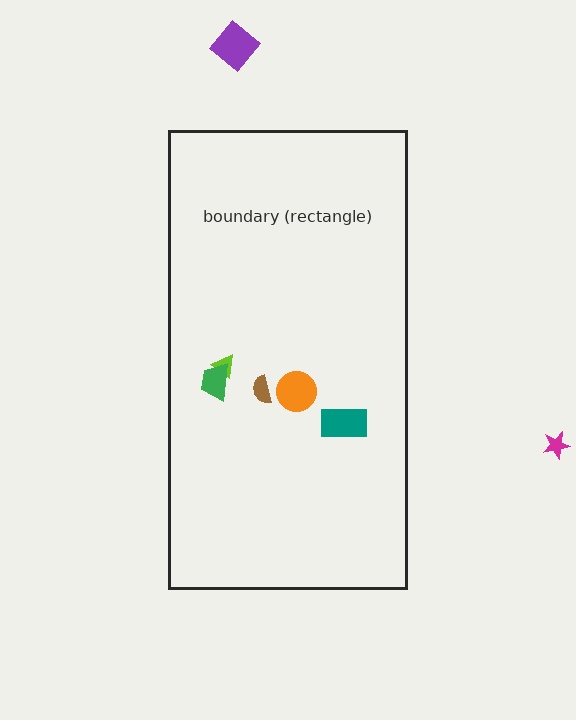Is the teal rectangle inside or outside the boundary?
Inside.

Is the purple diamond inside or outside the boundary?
Outside.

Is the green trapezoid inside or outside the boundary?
Inside.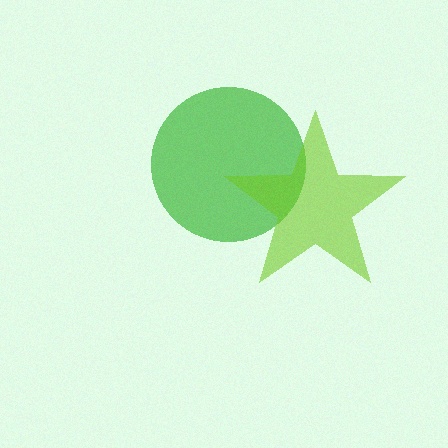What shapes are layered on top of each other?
The layered shapes are: a green circle, a lime star.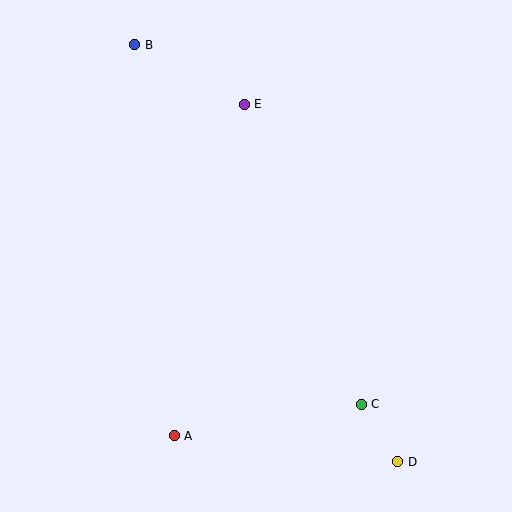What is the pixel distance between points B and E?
The distance between B and E is 125 pixels.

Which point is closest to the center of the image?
Point E at (244, 104) is closest to the center.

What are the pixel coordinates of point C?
Point C is at (361, 404).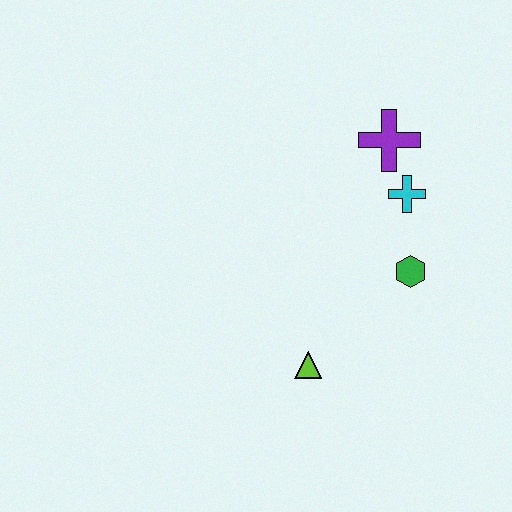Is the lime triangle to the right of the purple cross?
No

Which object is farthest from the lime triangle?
The purple cross is farthest from the lime triangle.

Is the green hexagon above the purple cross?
No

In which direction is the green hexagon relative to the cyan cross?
The green hexagon is below the cyan cross.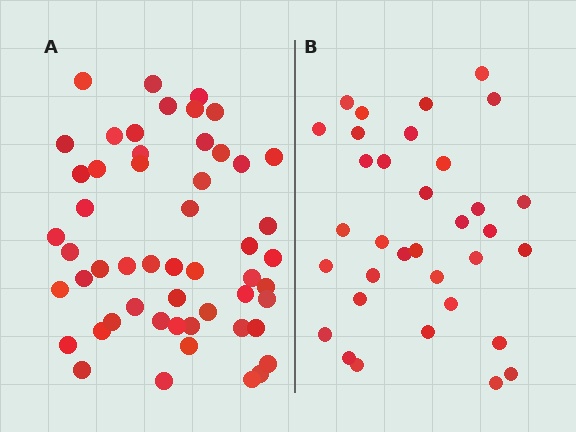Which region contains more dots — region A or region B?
Region A (the left region) has more dots.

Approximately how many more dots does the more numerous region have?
Region A has approximately 20 more dots than region B.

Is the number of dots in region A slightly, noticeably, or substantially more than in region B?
Region A has substantially more. The ratio is roughly 1.6 to 1.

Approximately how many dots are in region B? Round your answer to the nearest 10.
About 30 dots. (The exact count is 34, which rounds to 30.)